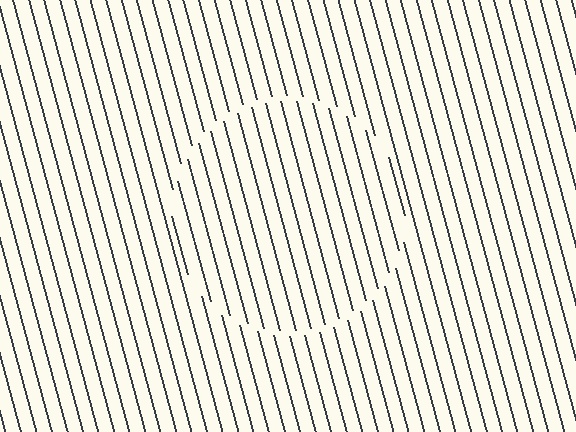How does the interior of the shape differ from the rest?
The interior of the shape contains the same grating, shifted by half a period — the contour is defined by the phase discontinuity where line-ends from the inner and outer gratings abut.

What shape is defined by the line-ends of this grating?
An illusory circle. The interior of the shape contains the same grating, shifted by half a period — the contour is defined by the phase discontinuity where line-ends from the inner and outer gratings abut.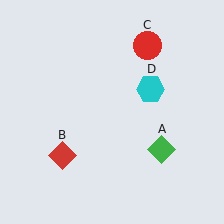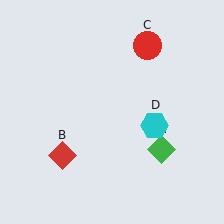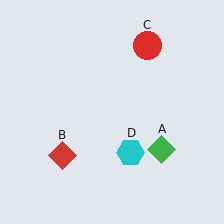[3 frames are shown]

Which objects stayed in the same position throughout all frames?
Green diamond (object A) and red diamond (object B) and red circle (object C) remained stationary.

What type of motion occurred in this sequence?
The cyan hexagon (object D) rotated clockwise around the center of the scene.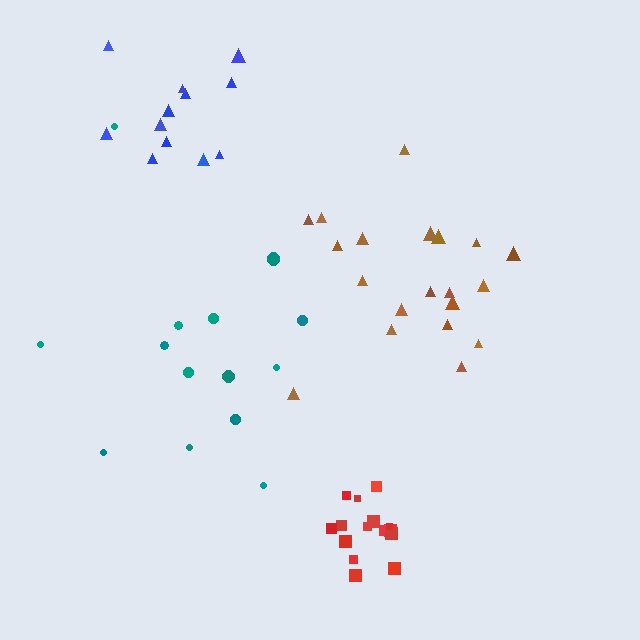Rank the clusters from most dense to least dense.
red, blue, brown, teal.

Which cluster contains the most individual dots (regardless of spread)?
Brown (20).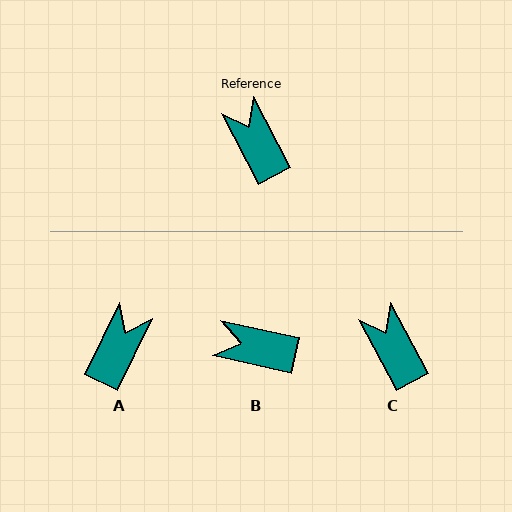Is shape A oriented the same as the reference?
No, it is off by about 54 degrees.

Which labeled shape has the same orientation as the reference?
C.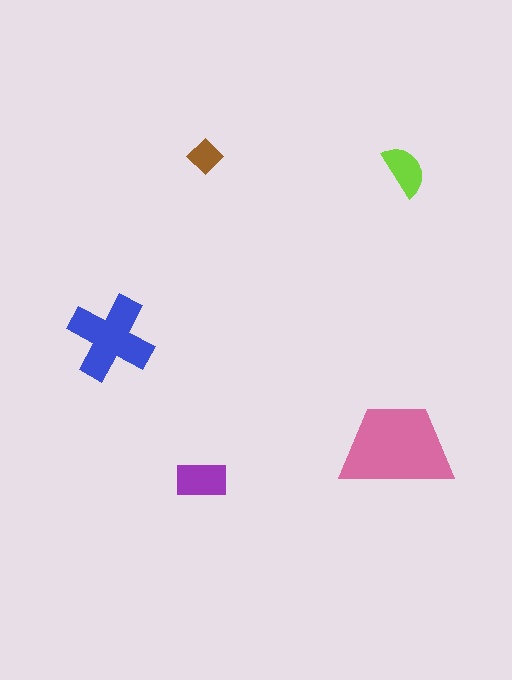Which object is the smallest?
The brown diamond.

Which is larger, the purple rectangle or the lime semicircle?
The purple rectangle.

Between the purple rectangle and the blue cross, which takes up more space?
The blue cross.